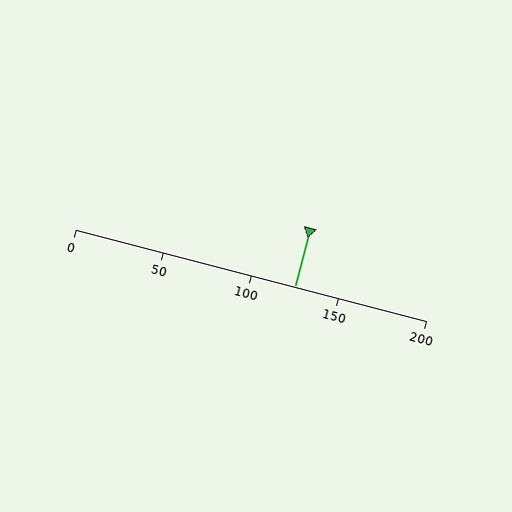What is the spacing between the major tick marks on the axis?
The major ticks are spaced 50 apart.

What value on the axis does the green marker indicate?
The marker indicates approximately 125.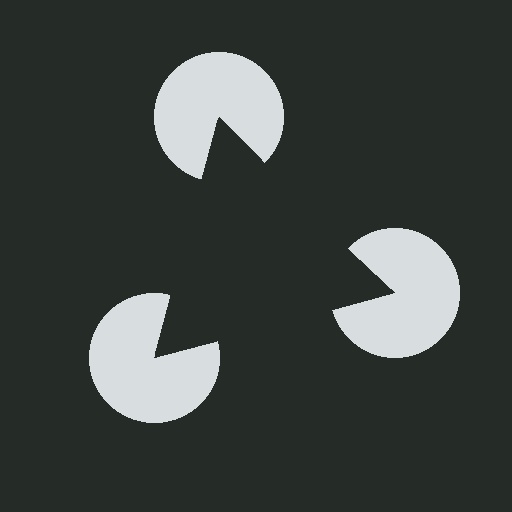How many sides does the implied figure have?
3 sides.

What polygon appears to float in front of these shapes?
An illusory triangle — its edges are inferred from the aligned wedge cuts in the pac-man discs, not physically drawn.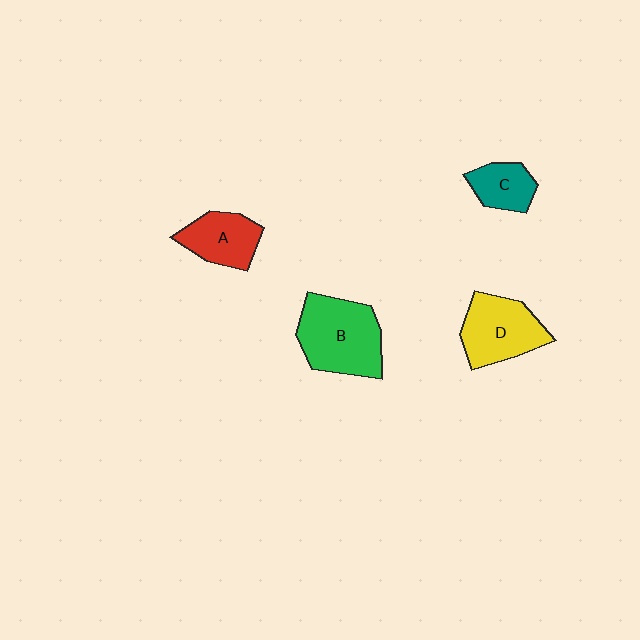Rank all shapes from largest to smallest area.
From largest to smallest: B (green), D (yellow), A (red), C (teal).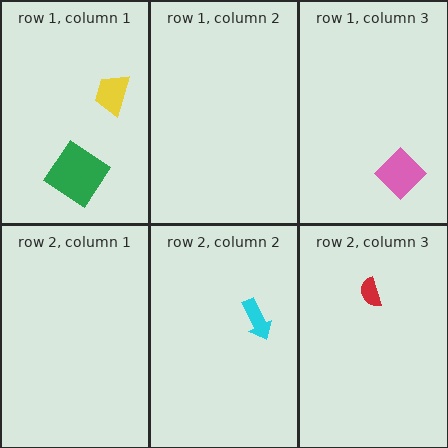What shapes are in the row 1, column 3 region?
The pink diamond.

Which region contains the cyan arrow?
The row 2, column 2 region.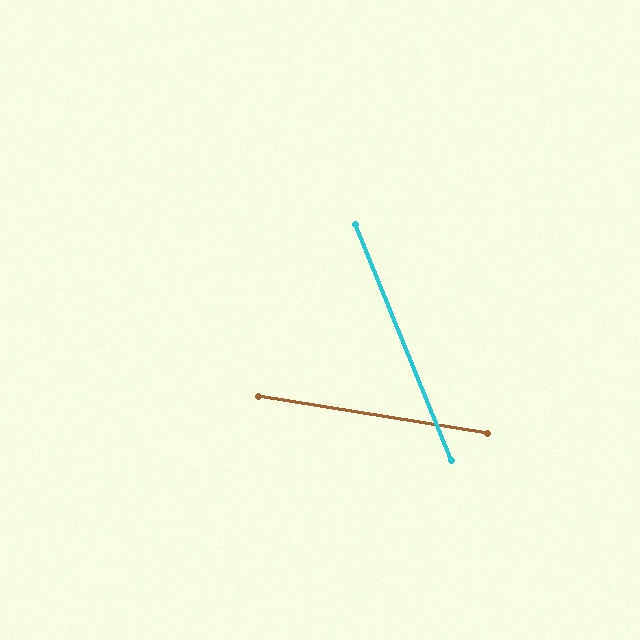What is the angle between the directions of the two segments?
Approximately 58 degrees.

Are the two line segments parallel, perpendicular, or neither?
Neither parallel nor perpendicular — they differ by about 58°.